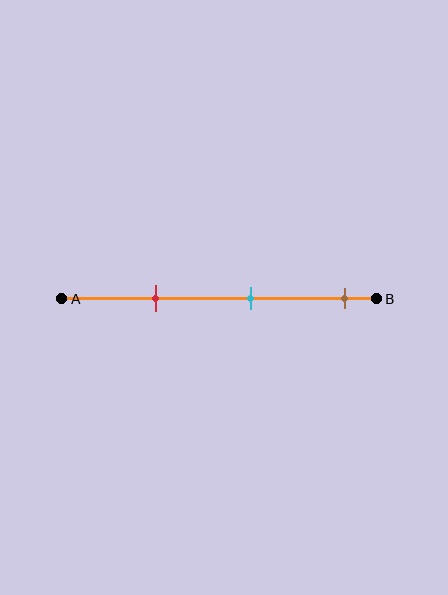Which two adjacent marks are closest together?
The red and cyan marks are the closest adjacent pair.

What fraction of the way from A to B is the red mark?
The red mark is approximately 30% (0.3) of the way from A to B.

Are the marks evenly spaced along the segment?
Yes, the marks are approximately evenly spaced.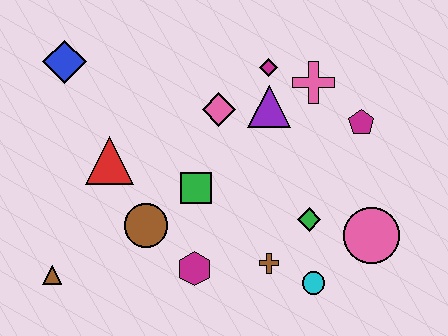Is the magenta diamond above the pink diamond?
Yes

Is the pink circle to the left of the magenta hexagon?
No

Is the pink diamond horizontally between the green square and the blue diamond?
No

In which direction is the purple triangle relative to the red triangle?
The purple triangle is to the right of the red triangle.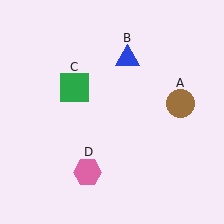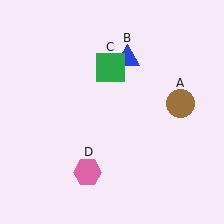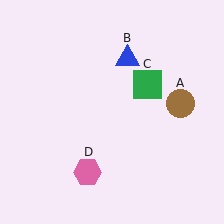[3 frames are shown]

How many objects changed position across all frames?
1 object changed position: green square (object C).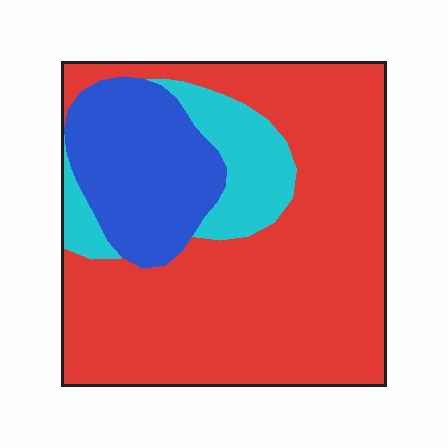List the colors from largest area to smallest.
From largest to smallest: red, blue, cyan.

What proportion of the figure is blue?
Blue takes up about one fifth (1/5) of the figure.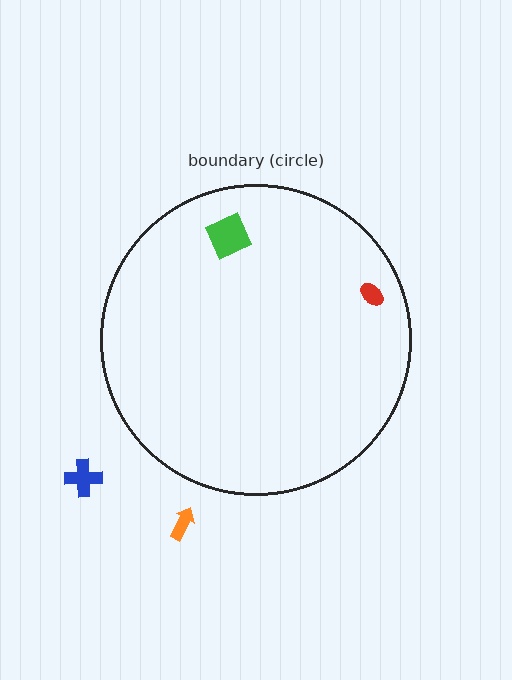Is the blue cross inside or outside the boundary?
Outside.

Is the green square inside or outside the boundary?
Inside.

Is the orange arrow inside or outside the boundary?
Outside.